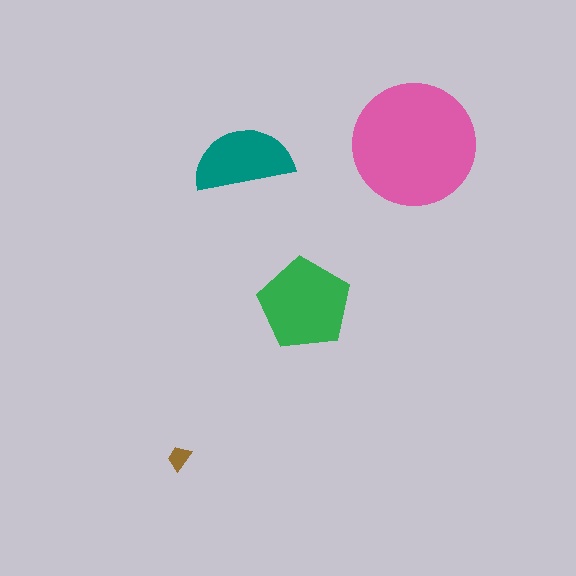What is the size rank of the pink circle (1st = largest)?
1st.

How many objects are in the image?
There are 4 objects in the image.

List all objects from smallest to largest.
The brown trapezoid, the teal semicircle, the green pentagon, the pink circle.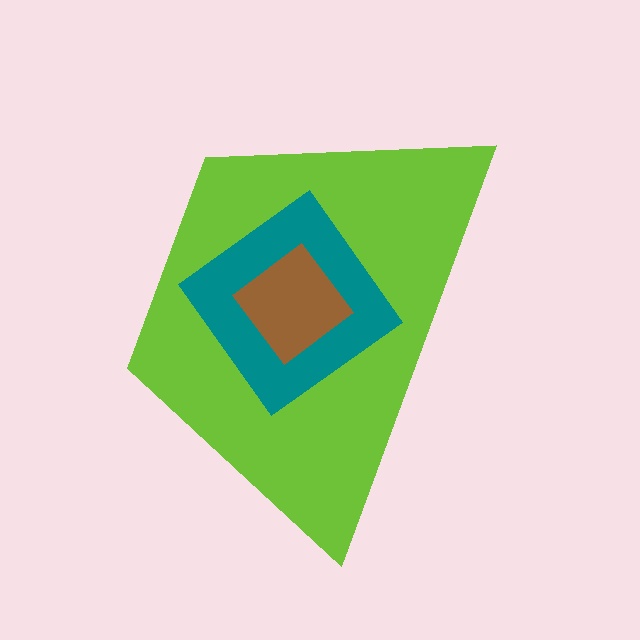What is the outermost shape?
The lime trapezoid.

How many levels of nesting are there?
3.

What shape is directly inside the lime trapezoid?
The teal diamond.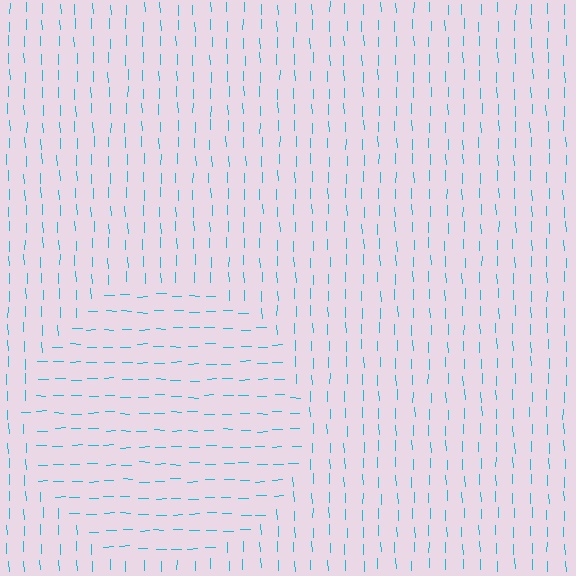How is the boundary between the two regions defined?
The boundary is defined purely by a change in line orientation (approximately 89 degrees difference). All lines are the same color and thickness.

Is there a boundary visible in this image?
Yes, there is a texture boundary formed by a change in line orientation.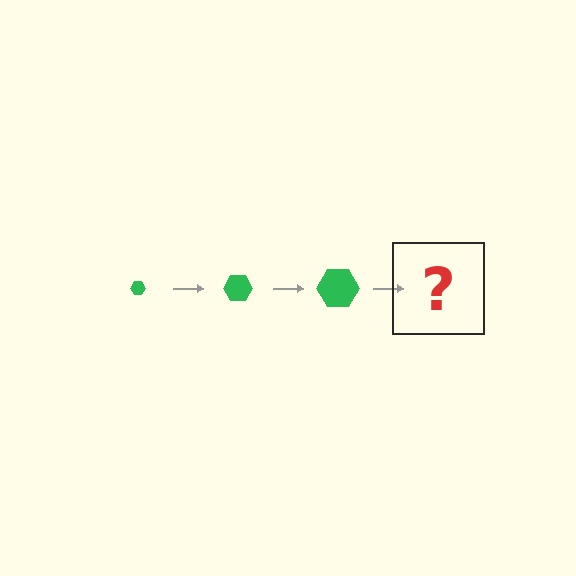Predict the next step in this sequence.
The next step is a green hexagon, larger than the previous one.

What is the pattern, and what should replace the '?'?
The pattern is that the hexagon gets progressively larger each step. The '?' should be a green hexagon, larger than the previous one.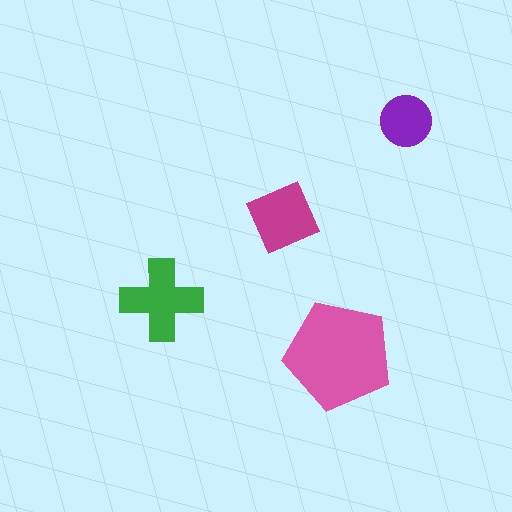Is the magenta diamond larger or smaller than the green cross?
Smaller.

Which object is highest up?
The purple circle is topmost.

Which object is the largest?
The pink pentagon.